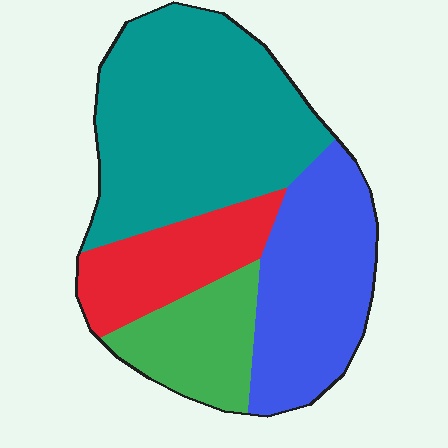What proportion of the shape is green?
Green takes up less than a quarter of the shape.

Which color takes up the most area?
Teal, at roughly 45%.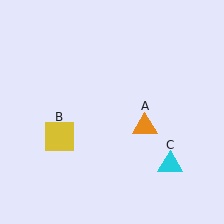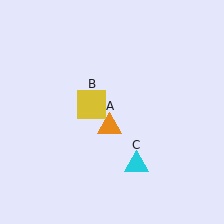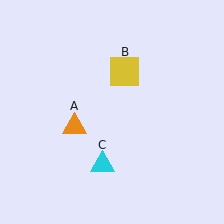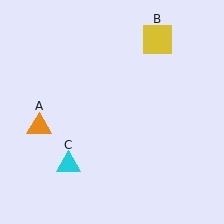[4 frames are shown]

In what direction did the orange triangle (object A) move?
The orange triangle (object A) moved left.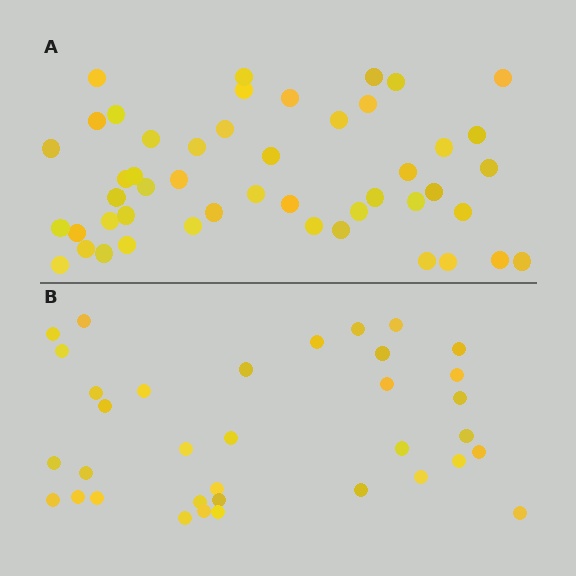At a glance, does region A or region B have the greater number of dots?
Region A (the top region) has more dots.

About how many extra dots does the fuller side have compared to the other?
Region A has approximately 15 more dots than region B.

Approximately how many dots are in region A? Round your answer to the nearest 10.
About 50 dots. (The exact count is 48, which rounds to 50.)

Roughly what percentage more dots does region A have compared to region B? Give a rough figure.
About 35% more.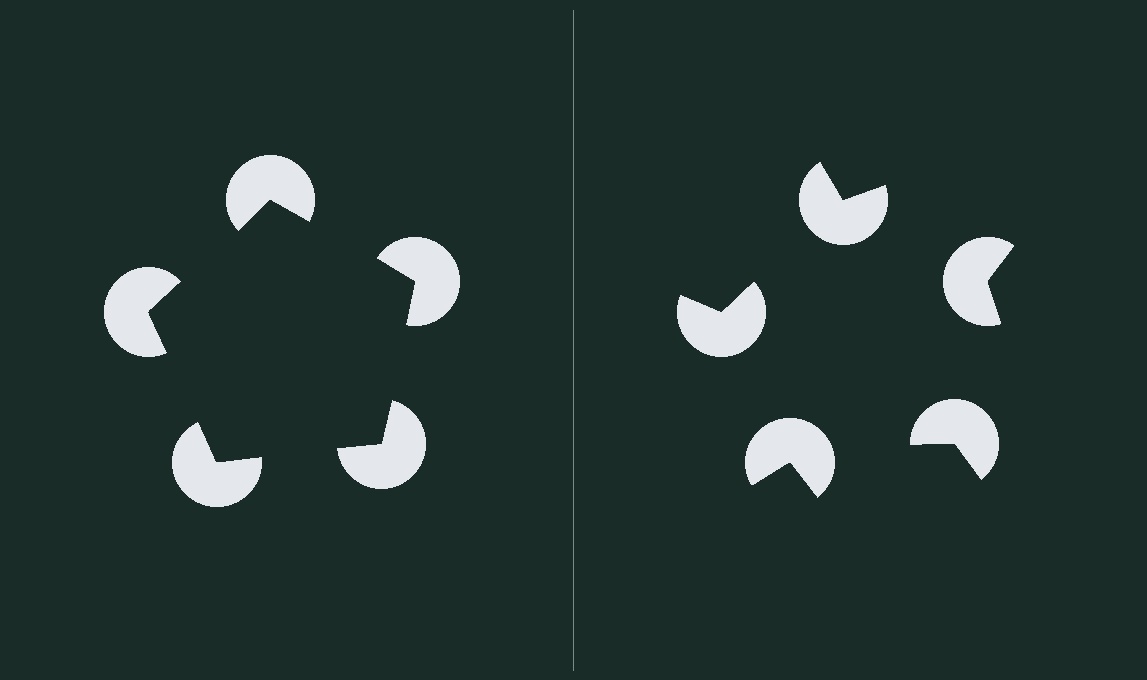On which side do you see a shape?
An illusory pentagon appears on the left side. On the right side the wedge cuts are rotated, so no coherent shape forms.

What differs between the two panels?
The pac-man discs are positioned identically on both sides; only the wedge orientations differ. On the left they align to a pentagon; on the right they are misaligned.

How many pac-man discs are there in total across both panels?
10 — 5 on each side.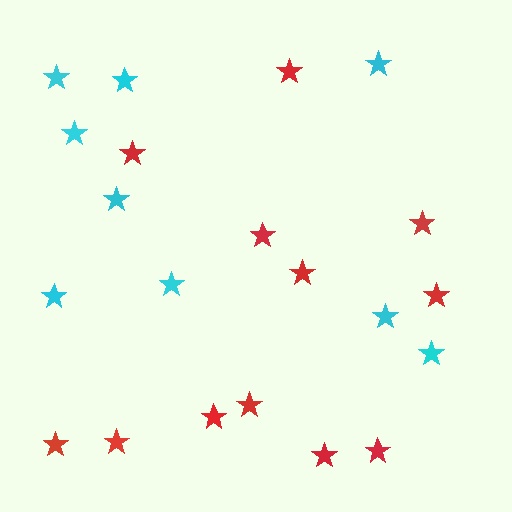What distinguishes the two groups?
There are 2 groups: one group of cyan stars (9) and one group of red stars (12).